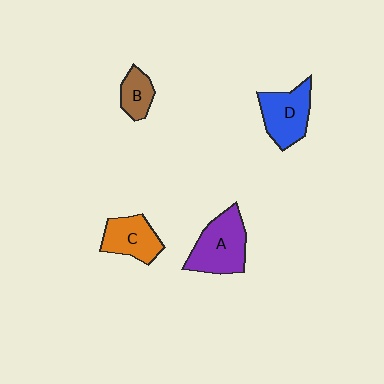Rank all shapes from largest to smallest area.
From largest to smallest: A (purple), D (blue), C (orange), B (brown).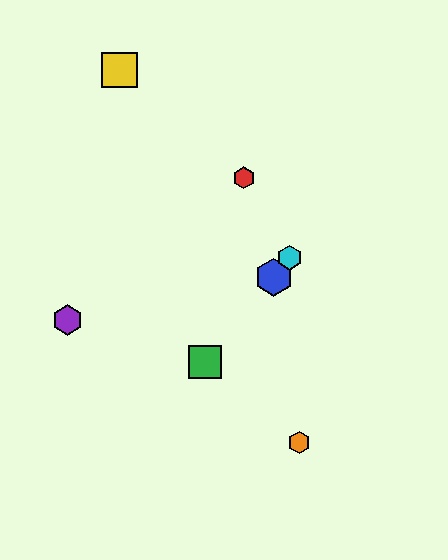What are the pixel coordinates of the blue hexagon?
The blue hexagon is at (274, 277).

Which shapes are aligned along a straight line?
The blue hexagon, the green square, the cyan hexagon are aligned along a straight line.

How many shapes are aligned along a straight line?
3 shapes (the blue hexagon, the green square, the cyan hexagon) are aligned along a straight line.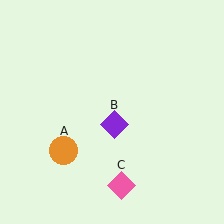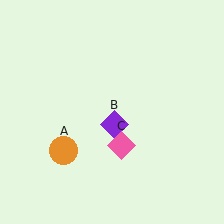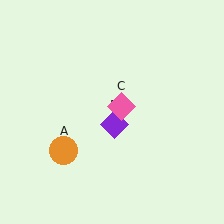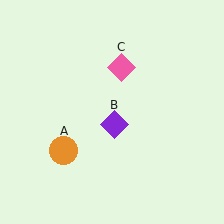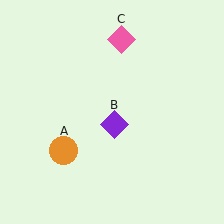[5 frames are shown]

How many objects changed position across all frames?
1 object changed position: pink diamond (object C).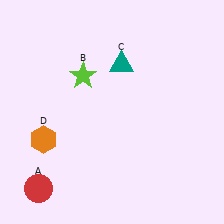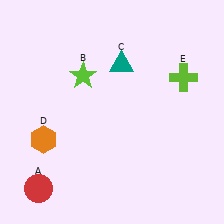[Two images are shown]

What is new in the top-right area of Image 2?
A lime cross (E) was added in the top-right area of Image 2.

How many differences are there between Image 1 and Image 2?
There is 1 difference between the two images.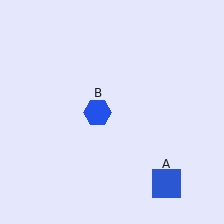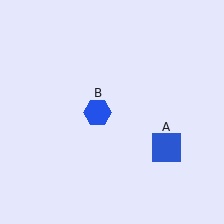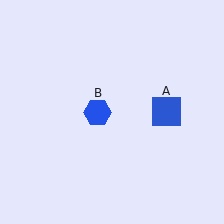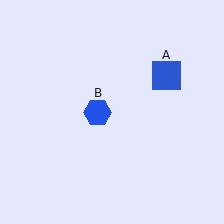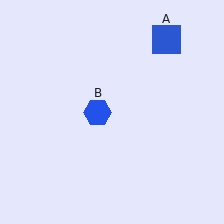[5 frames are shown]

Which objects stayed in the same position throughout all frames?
Blue hexagon (object B) remained stationary.